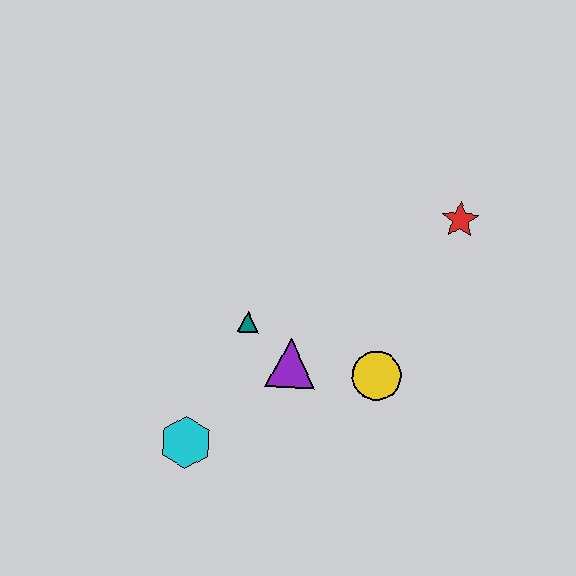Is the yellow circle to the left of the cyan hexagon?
No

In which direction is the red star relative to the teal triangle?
The red star is to the right of the teal triangle.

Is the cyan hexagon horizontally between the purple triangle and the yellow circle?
No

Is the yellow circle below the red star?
Yes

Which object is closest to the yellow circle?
The purple triangle is closest to the yellow circle.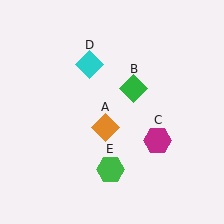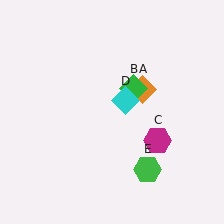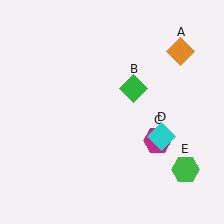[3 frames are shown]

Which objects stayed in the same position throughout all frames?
Green diamond (object B) and magenta hexagon (object C) remained stationary.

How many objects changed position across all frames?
3 objects changed position: orange diamond (object A), cyan diamond (object D), green hexagon (object E).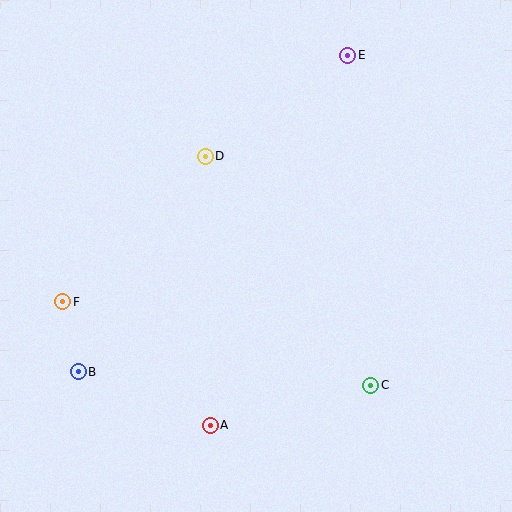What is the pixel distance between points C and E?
The distance between C and E is 331 pixels.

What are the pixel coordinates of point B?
Point B is at (78, 372).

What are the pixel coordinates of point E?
Point E is at (348, 55).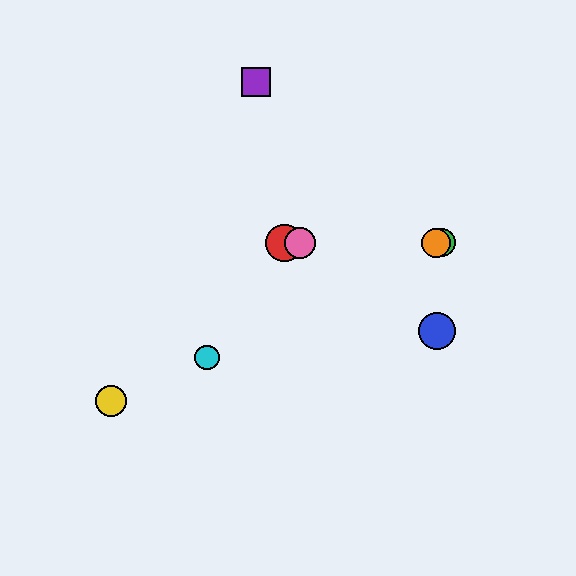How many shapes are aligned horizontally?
4 shapes (the red circle, the green circle, the orange circle, the pink circle) are aligned horizontally.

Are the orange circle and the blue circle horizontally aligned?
No, the orange circle is at y≈243 and the blue circle is at y≈331.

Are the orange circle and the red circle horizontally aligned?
Yes, both are at y≈243.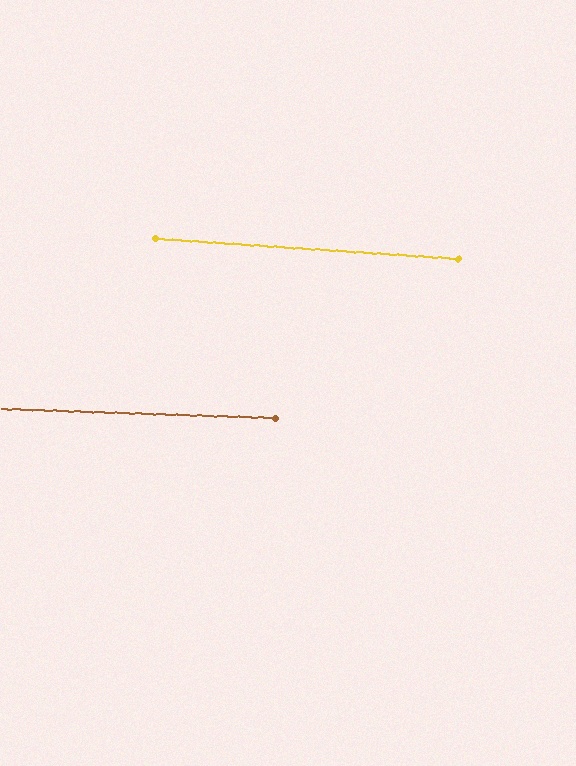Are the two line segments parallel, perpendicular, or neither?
Parallel — their directions differ by only 1.9°.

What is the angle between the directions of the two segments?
Approximately 2 degrees.